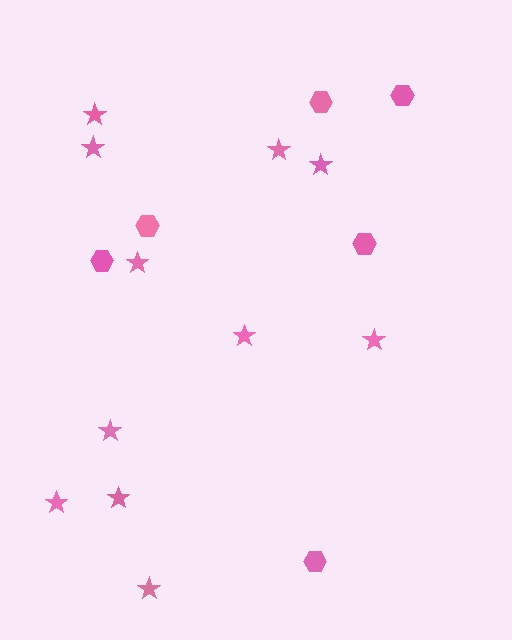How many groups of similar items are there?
There are 2 groups: one group of hexagons (6) and one group of stars (11).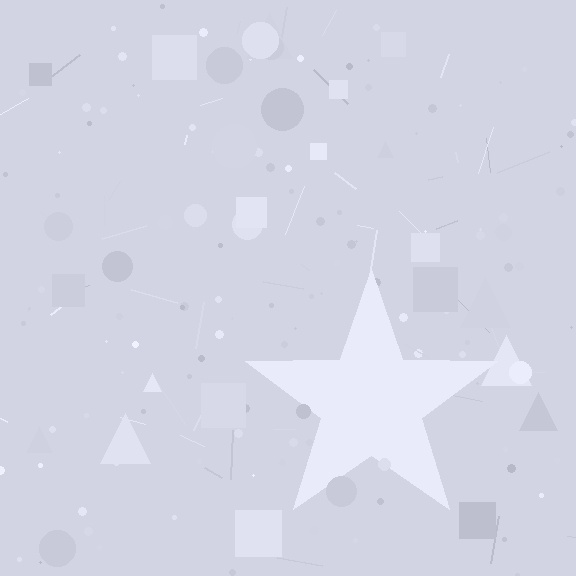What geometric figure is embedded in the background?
A star is embedded in the background.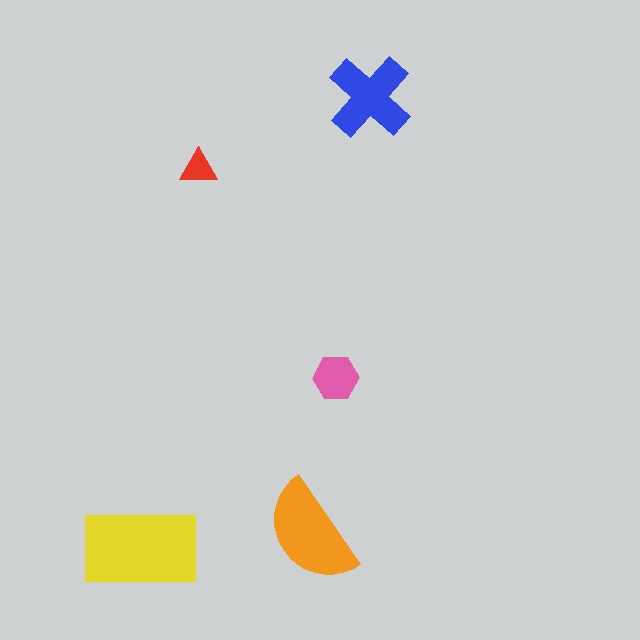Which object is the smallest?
The red triangle.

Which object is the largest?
The yellow rectangle.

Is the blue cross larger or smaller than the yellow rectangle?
Smaller.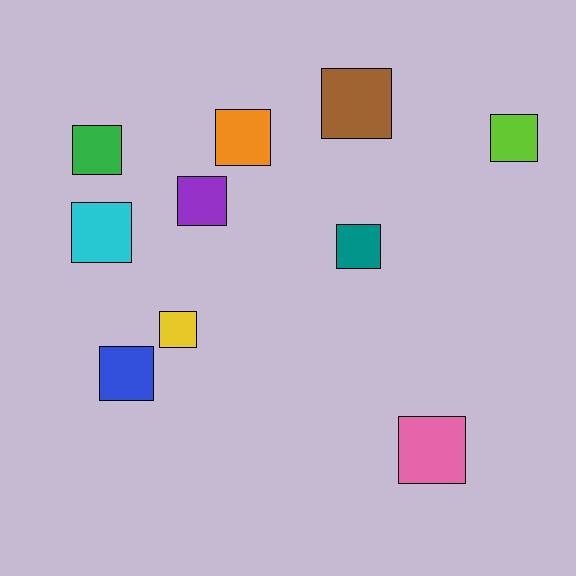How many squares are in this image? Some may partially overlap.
There are 10 squares.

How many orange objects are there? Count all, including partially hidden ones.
There is 1 orange object.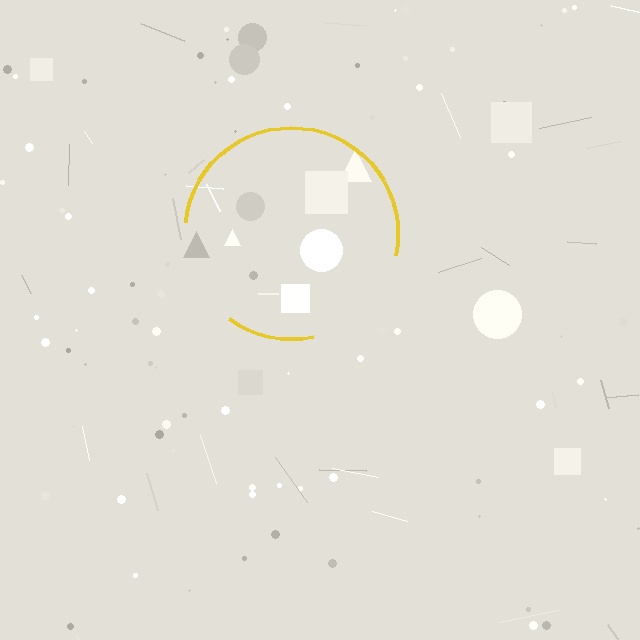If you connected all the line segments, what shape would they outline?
They would outline a circle.